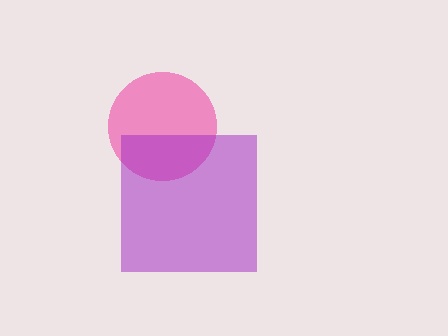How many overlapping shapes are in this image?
There are 2 overlapping shapes in the image.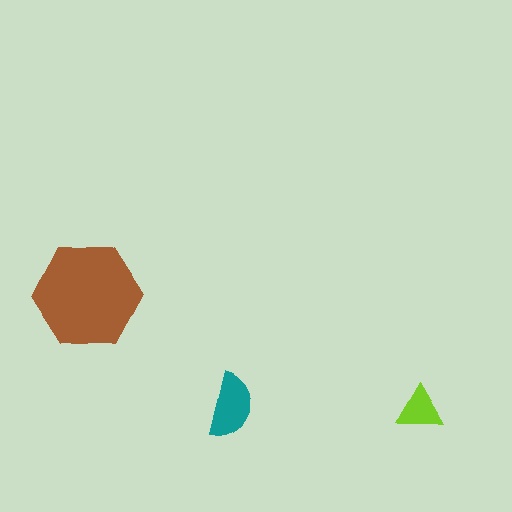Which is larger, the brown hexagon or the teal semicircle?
The brown hexagon.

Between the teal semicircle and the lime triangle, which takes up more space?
The teal semicircle.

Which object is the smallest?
The lime triangle.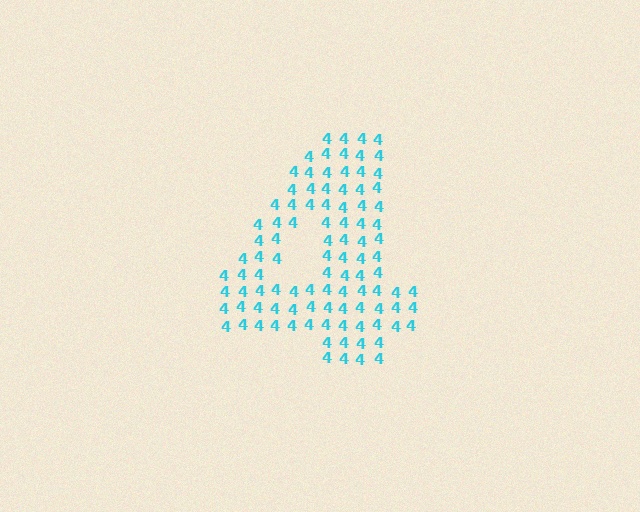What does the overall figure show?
The overall figure shows the digit 4.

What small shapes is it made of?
It is made of small digit 4's.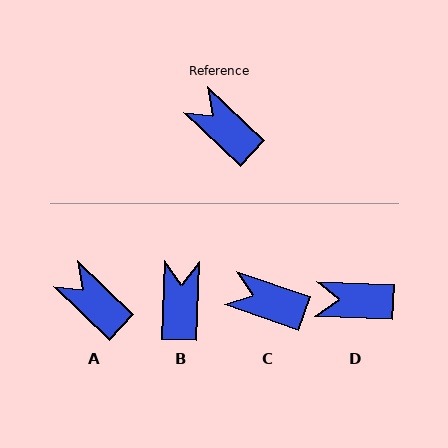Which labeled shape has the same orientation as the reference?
A.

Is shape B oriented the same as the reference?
No, it is off by about 48 degrees.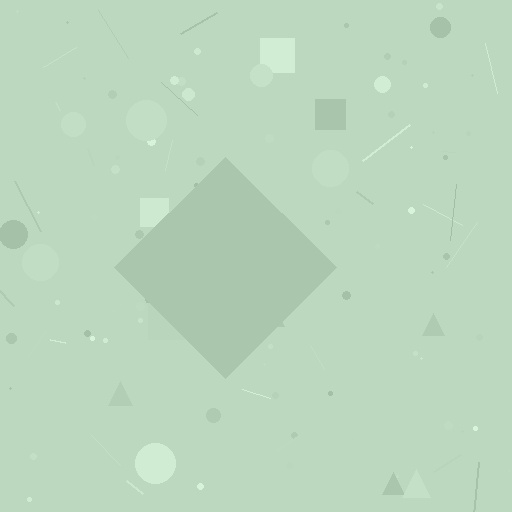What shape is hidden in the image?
A diamond is hidden in the image.